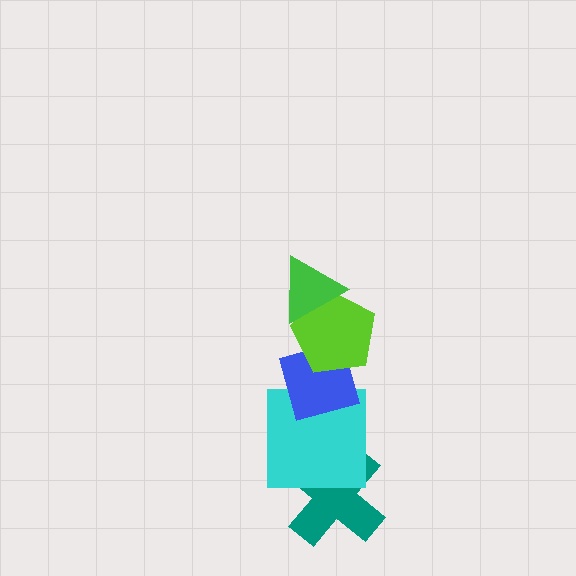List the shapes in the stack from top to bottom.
From top to bottom: the green triangle, the lime pentagon, the blue diamond, the cyan square, the teal cross.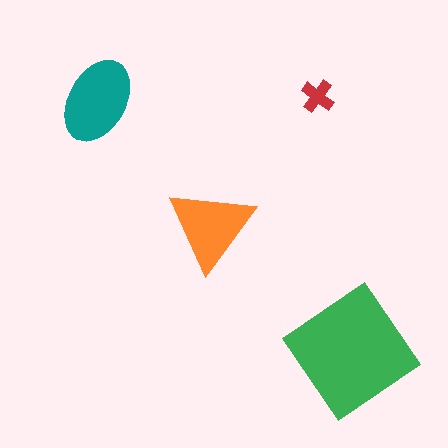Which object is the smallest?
The red cross.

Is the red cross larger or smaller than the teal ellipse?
Smaller.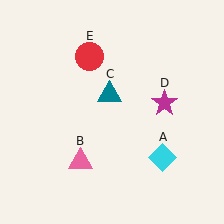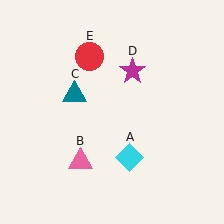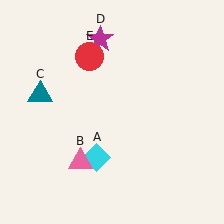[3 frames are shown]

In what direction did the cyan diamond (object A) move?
The cyan diamond (object A) moved left.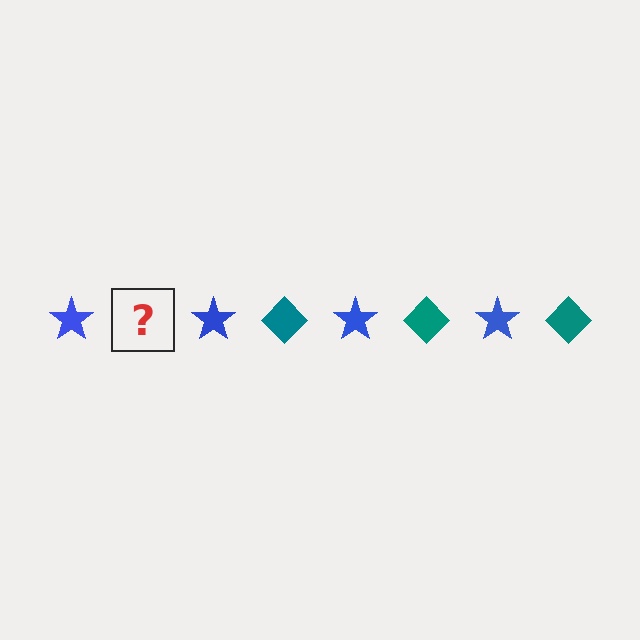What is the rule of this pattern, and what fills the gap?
The rule is that the pattern alternates between blue star and teal diamond. The gap should be filled with a teal diamond.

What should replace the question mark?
The question mark should be replaced with a teal diamond.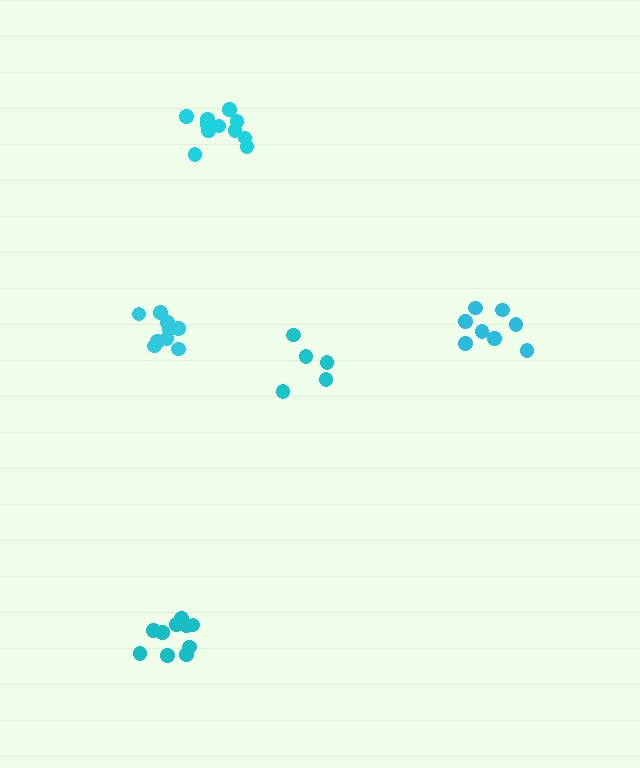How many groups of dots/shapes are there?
There are 5 groups.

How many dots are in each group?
Group 1: 11 dots, Group 2: 9 dots, Group 3: 5 dots, Group 4: 8 dots, Group 5: 11 dots (44 total).